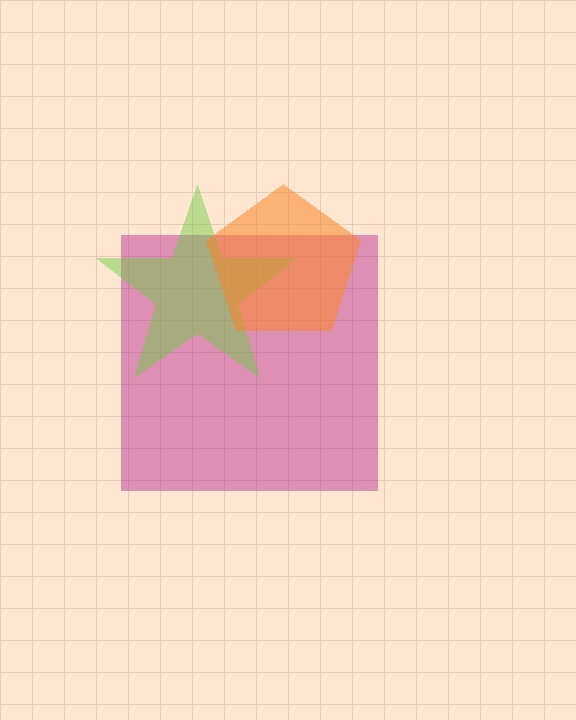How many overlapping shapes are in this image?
There are 3 overlapping shapes in the image.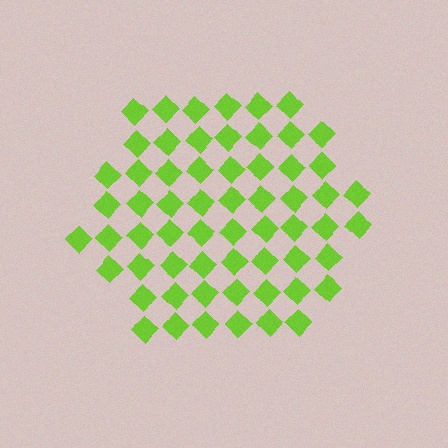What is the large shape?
The large shape is a hexagon.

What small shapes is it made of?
It is made of small diamonds.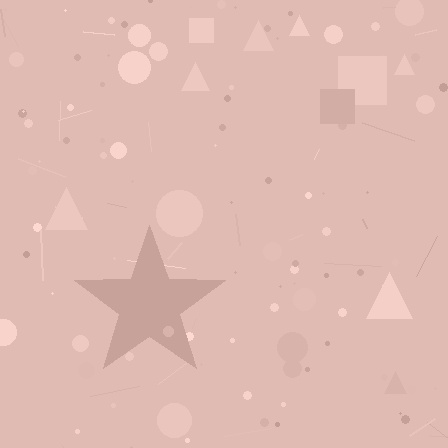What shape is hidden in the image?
A star is hidden in the image.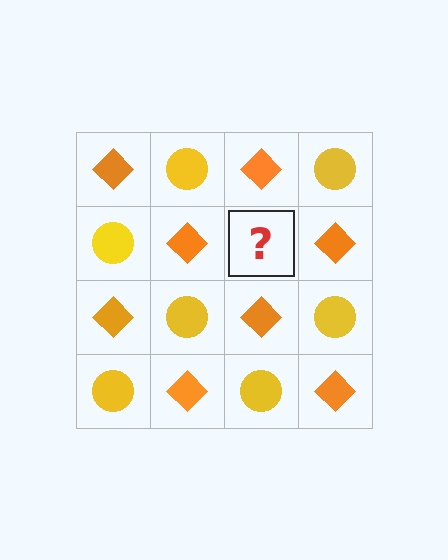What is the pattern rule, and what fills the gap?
The rule is that it alternates orange diamond and yellow circle in a checkerboard pattern. The gap should be filled with a yellow circle.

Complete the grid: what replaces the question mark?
The question mark should be replaced with a yellow circle.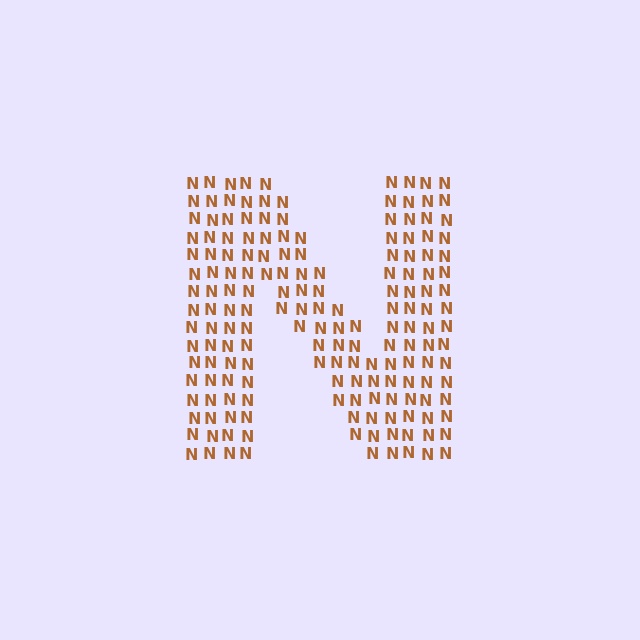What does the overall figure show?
The overall figure shows the letter N.